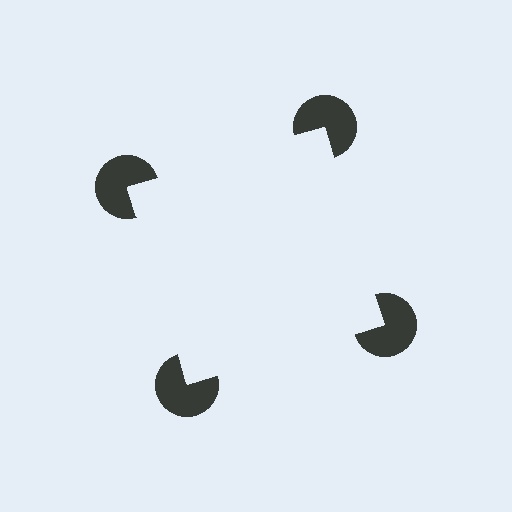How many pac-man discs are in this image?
There are 4 — one at each vertex of the illusory square.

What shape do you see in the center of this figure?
An illusory square — its edges are inferred from the aligned wedge cuts in the pac-man discs, not physically drawn.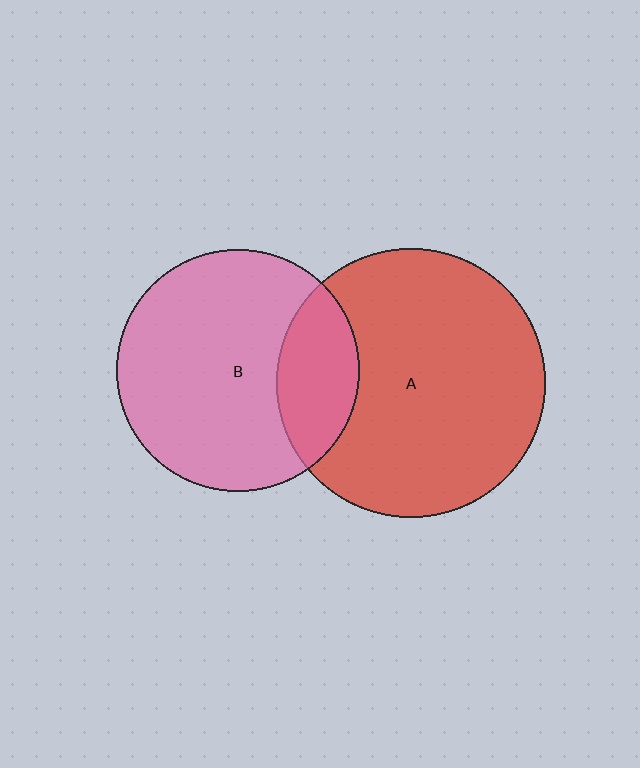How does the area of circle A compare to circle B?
Approximately 1.2 times.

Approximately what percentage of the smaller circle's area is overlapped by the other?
Approximately 25%.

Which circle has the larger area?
Circle A (red).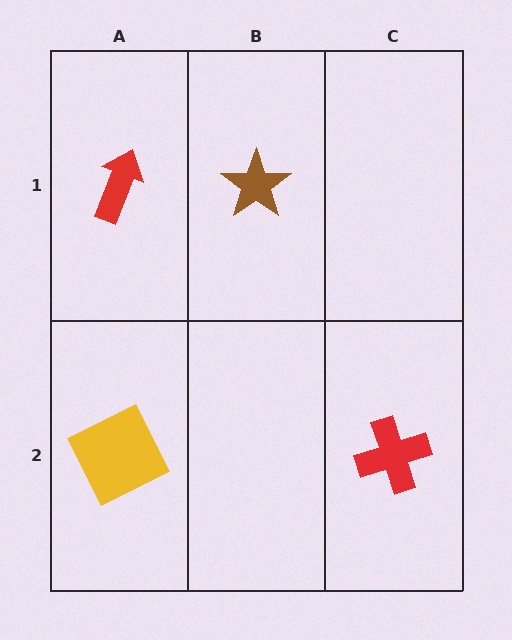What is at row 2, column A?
A yellow square.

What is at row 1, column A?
A red arrow.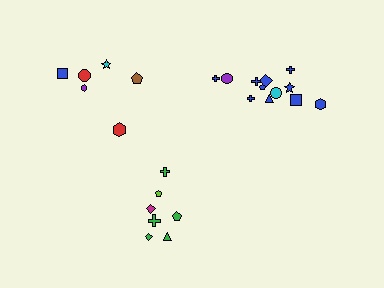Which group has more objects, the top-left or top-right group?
The top-right group.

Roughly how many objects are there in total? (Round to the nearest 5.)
Roughly 25 objects in total.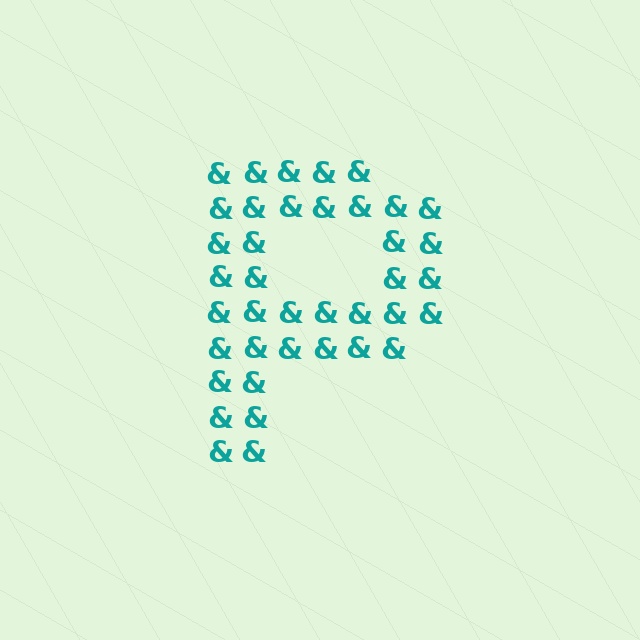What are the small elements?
The small elements are ampersands.